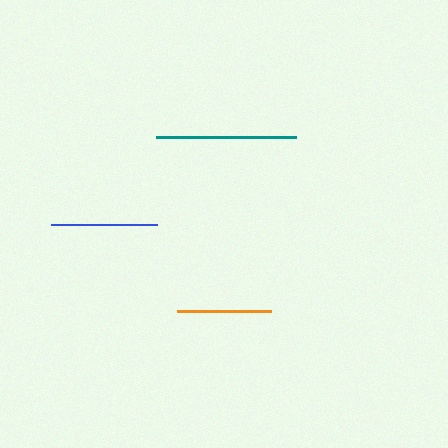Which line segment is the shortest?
The orange line is the shortest at approximately 94 pixels.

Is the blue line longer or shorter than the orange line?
The blue line is longer than the orange line.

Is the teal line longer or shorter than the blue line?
The teal line is longer than the blue line.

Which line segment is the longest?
The teal line is the longest at approximately 140 pixels.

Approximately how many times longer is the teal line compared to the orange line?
The teal line is approximately 1.5 times the length of the orange line.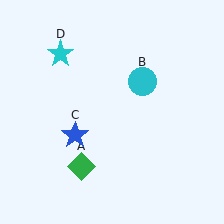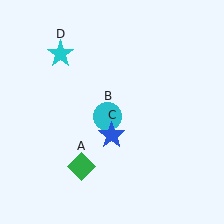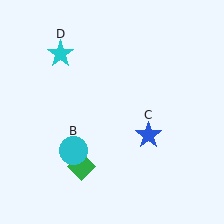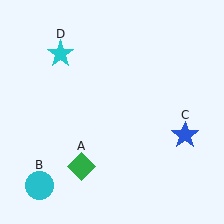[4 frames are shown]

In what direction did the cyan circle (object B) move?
The cyan circle (object B) moved down and to the left.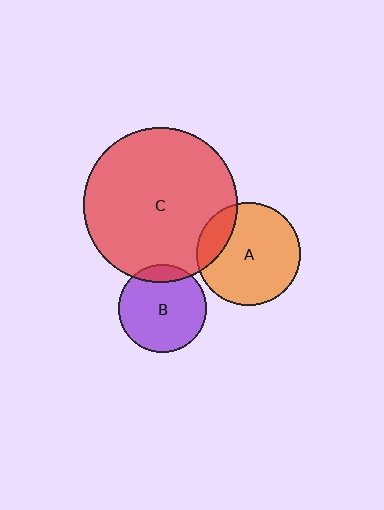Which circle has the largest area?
Circle C (red).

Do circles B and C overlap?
Yes.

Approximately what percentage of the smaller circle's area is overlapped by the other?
Approximately 10%.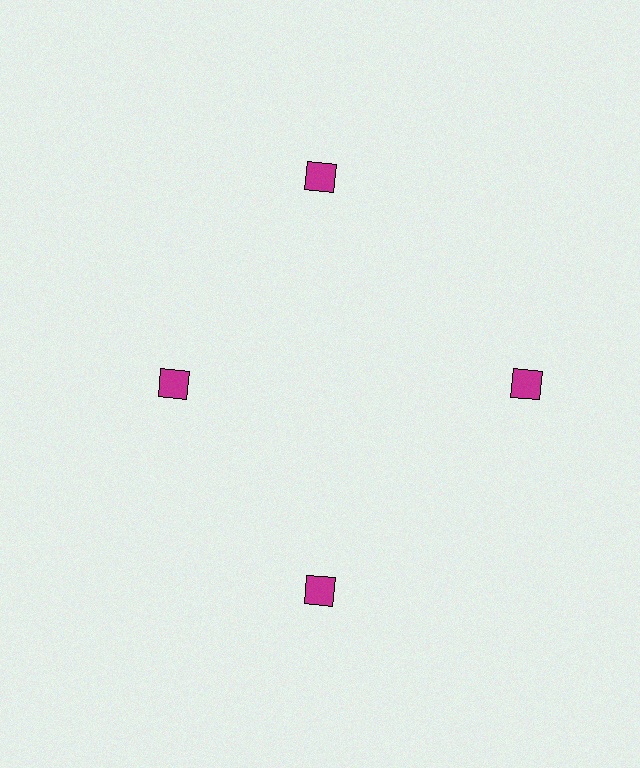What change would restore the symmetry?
The symmetry would be restored by moving it outward, back onto the ring so that all 4 squares sit at equal angles and equal distance from the center.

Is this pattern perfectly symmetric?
No. The 4 magenta squares are arranged in a ring, but one element near the 9 o'clock position is pulled inward toward the center, breaking the 4-fold rotational symmetry.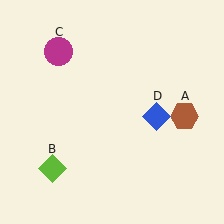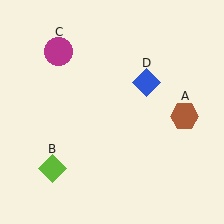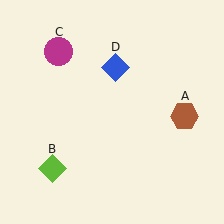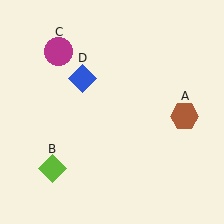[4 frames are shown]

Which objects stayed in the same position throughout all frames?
Brown hexagon (object A) and lime diamond (object B) and magenta circle (object C) remained stationary.